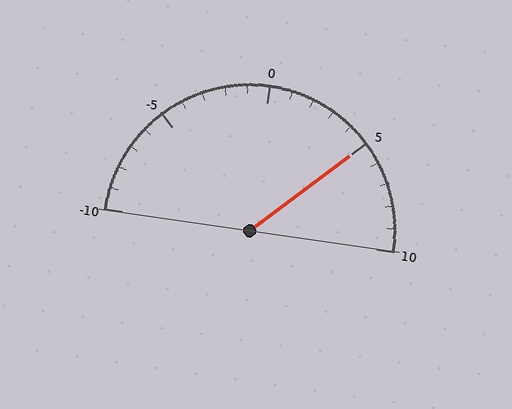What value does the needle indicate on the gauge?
The needle indicates approximately 5.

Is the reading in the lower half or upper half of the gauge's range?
The reading is in the upper half of the range (-10 to 10).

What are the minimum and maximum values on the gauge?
The gauge ranges from -10 to 10.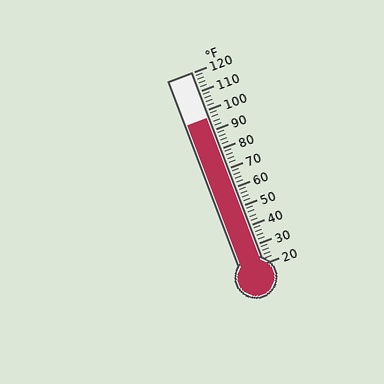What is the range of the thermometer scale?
The thermometer scale ranges from 20°F to 120°F.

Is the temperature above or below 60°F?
The temperature is above 60°F.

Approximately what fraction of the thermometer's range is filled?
The thermometer is filled to approximately 75% of its range.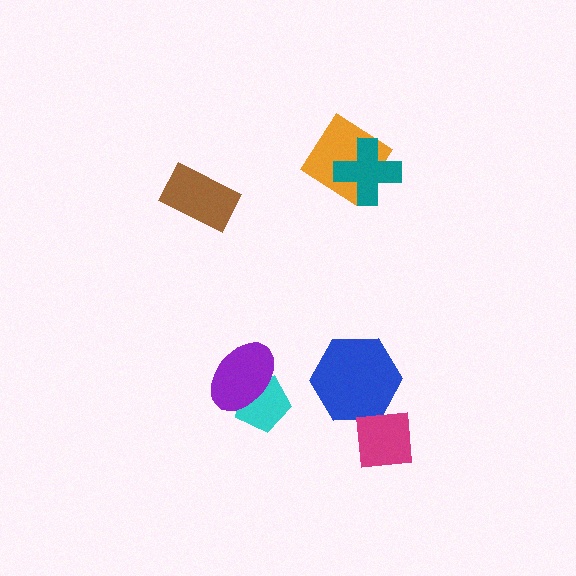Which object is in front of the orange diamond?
The teal cross is in front of the orange diamond.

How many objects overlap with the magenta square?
0 objects overlap with the magenta square.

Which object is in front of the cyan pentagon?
The purple ellipse is in front of the cyan pentagon.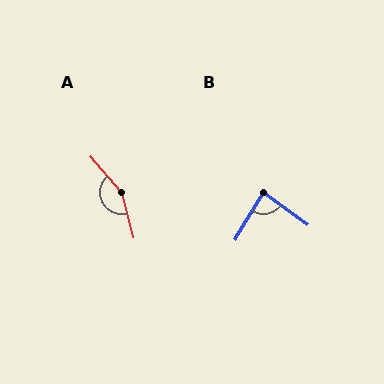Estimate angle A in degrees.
Approximately 153 degrees.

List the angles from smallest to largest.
B (86°), A (153°).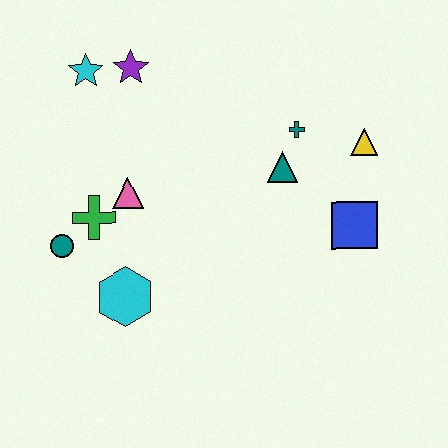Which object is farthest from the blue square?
The cyan star is farthest from the blue square.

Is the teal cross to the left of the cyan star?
No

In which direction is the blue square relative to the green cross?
The blue square is to the right of the green cross.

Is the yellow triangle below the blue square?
No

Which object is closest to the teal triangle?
The teal cross is closest to the teal triangle.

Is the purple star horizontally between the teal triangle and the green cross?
Yes